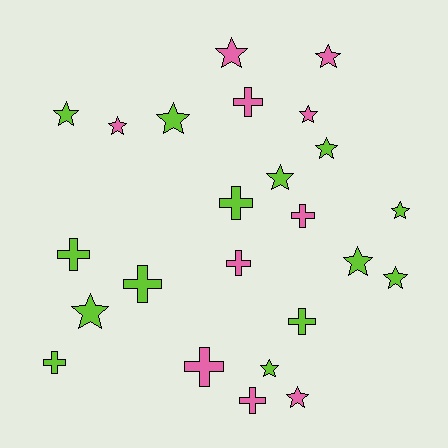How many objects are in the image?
There are 24 objects.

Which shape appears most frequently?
Star, with 14 objects.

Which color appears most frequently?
Lime, with 14 objects.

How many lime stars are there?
There are 9 lime stars.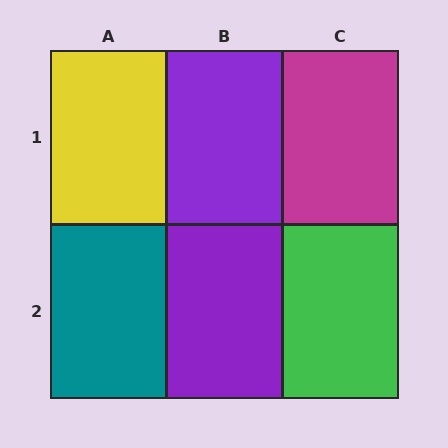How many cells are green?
1 cell is green.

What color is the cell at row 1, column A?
Yellow.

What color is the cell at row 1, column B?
Purple.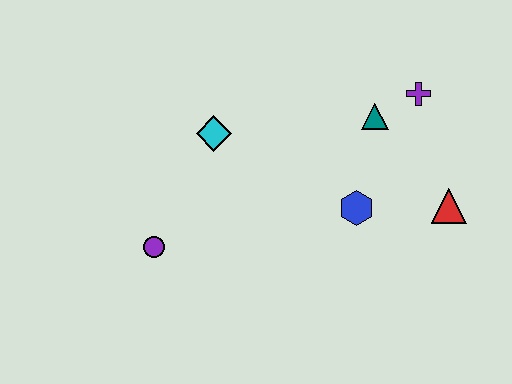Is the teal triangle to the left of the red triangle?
Yes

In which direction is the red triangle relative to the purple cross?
The red triangle is below the purple cross.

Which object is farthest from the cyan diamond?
The red triangle is farthest from the cyan diamond.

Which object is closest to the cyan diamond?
The purple circle is closest to the cyan diamond.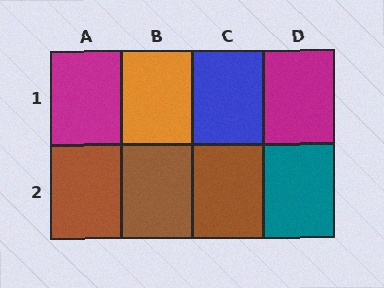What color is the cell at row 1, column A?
Magenta.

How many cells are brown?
3 cells are brown.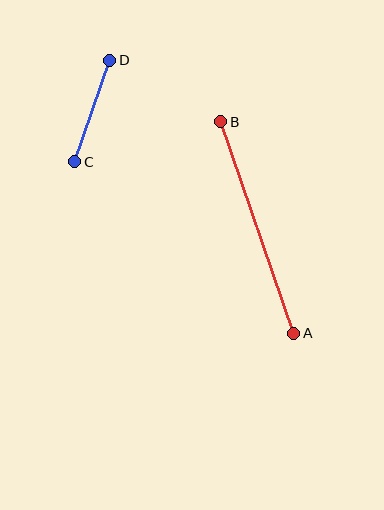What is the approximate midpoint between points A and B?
The midpoint is at approximately (257, 228) pixels.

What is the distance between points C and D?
The distance is approximately 107 pixels.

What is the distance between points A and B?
The distance is approximately 224 pixels.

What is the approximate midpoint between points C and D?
The midpoint is at approximately (92, 111) pixels.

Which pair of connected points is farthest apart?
Points A and B are farthest apart.